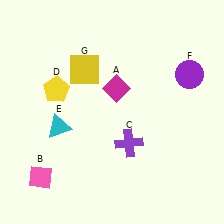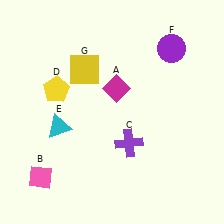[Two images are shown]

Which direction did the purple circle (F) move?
The purple circle (F) moved up.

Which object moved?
The purple circle (F) moved up.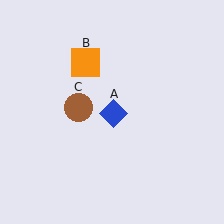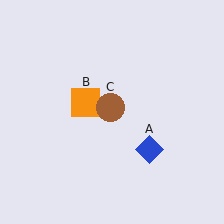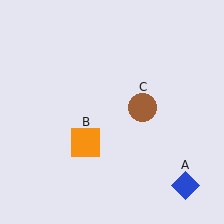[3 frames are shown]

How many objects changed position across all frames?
3 objects changed position: blue diamond (object A), orange square (object B), brown circle (object C).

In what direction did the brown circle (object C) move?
The brown circle (object C) moved right.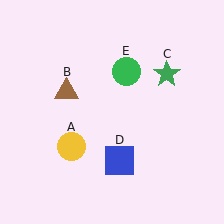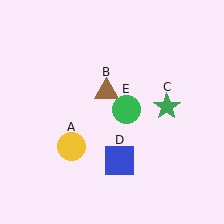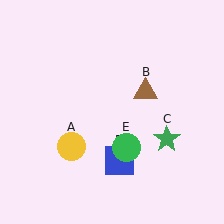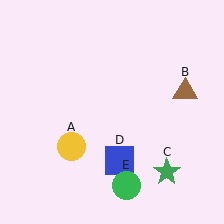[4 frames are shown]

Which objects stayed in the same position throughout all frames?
Yellow circle (object A) and blue square (object D) remained stationary.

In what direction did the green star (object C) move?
The green star (object C) moved down.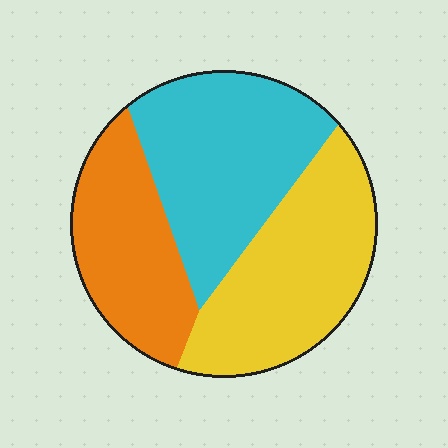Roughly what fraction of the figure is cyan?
Cyan covers roughly 35% of the figure.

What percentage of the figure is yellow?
Yellow covers 36% of the figure.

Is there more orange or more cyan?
Cyan.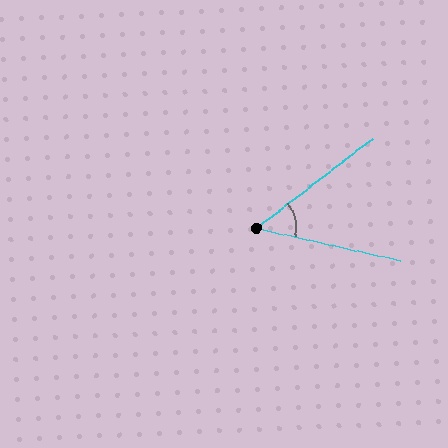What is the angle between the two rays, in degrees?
Approximately 50 degrees.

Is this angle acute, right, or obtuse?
It is acute.